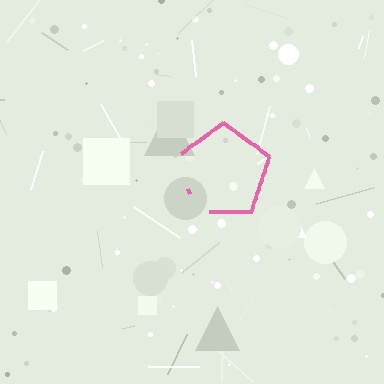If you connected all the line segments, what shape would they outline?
They would outline a pentagon.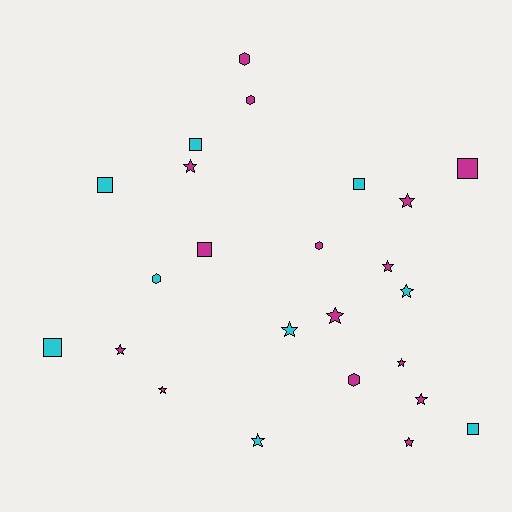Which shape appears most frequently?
Star, with 12 objects.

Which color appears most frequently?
Magenta, with 15 objects.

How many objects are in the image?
There are 24 objects.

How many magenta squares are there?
There are 2 magenta squares.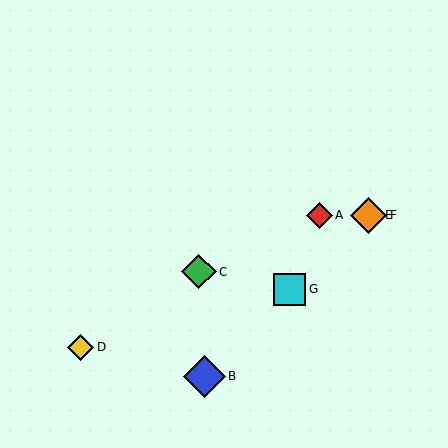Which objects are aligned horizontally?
Objects A, E, F are aligned horizontally.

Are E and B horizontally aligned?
No, E is at y≈215 and B is at y≈376.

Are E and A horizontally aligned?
Yes, both are at y≈215.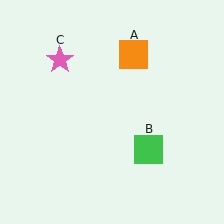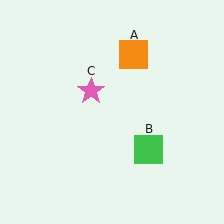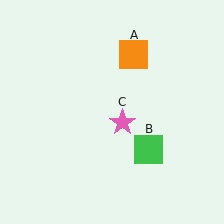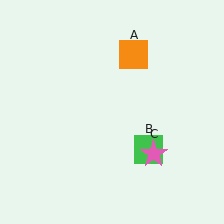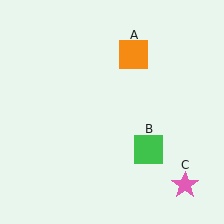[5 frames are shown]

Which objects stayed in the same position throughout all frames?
Orange square (object A) and green square (object B) remained stationary.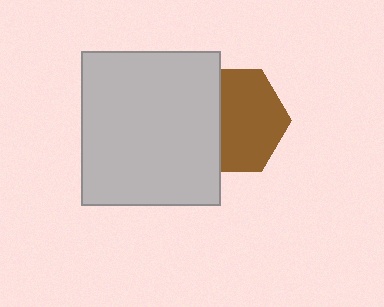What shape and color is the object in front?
The object in front is a light gray rectangle.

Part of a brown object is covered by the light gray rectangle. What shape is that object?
It is a hexagon.